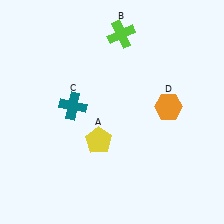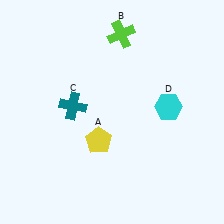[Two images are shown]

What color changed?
The hexagon (D) changed from orange in Image 1 to cyan in Image 2.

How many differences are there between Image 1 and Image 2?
There is 1 difference between the two images.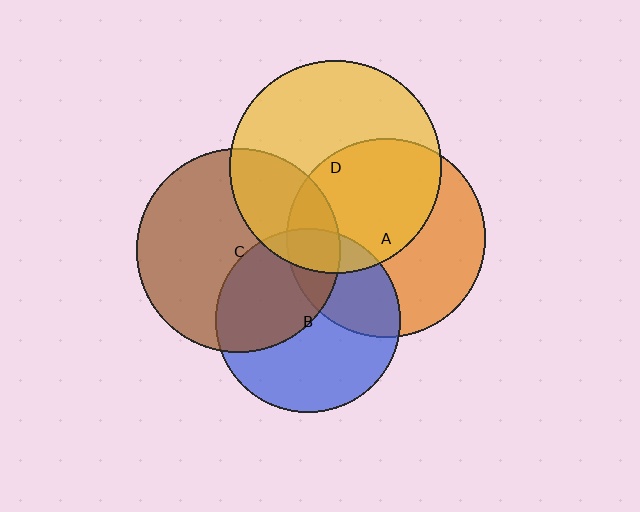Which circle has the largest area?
Circle D (yellow).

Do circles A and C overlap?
Yes.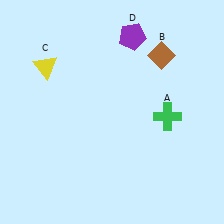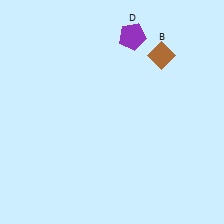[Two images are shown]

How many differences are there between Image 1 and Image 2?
There are 2 differences between the two images.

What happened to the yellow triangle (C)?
The yellow triangle (C) was removed in Image 2. It was in the top-left area of Image 1.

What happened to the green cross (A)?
The green cross (A) was removed in Image 2. It was in the bottom-right area of Image 1.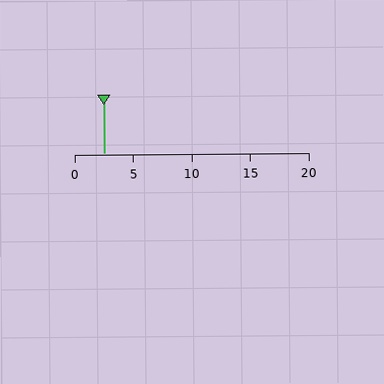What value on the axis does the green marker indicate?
The marker indicates approximately 2.5.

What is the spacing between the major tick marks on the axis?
The major ticks are spaced 5 apart.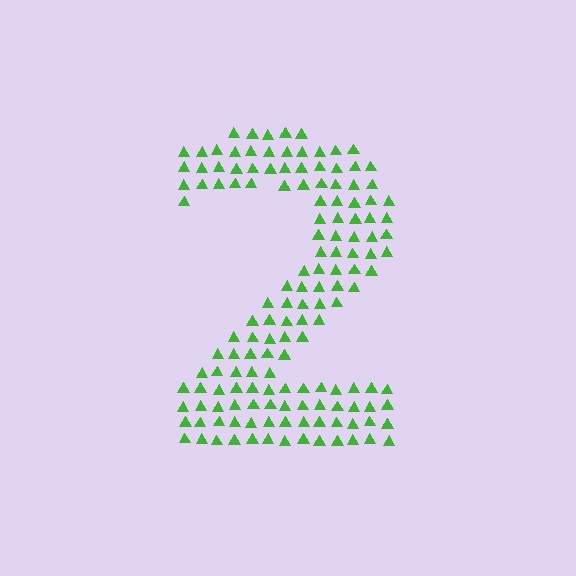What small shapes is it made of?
It is made of small triangles.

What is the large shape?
The large shape is the digit 2.